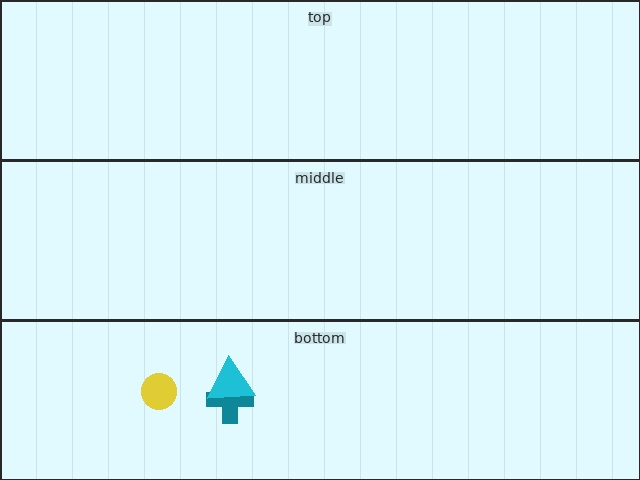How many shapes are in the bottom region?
3.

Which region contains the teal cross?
The bottom region.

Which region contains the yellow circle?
The bottom region.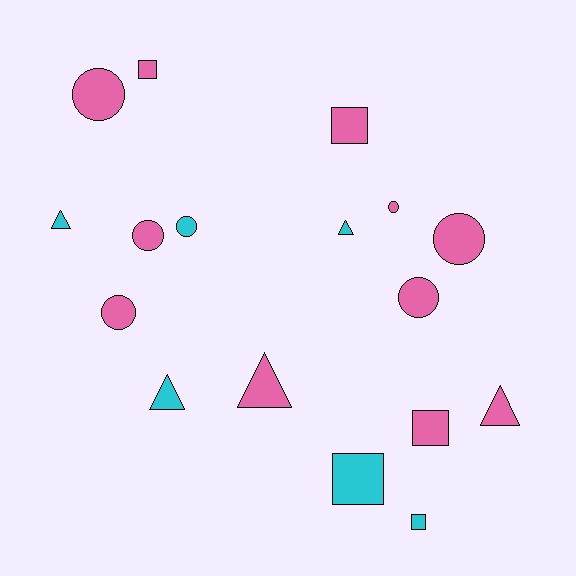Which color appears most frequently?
Pink, with 11 objects.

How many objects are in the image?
There are 17 objects.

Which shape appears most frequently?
Circle, with 7 objects.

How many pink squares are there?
There are 3 pink squares.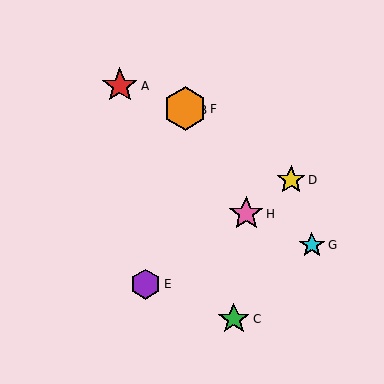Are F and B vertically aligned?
Yes, both are at x≈185.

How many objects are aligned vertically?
2 objects (B, F) are aligned vertically.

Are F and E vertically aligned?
No, F is at x≈185 and E is at x≈146.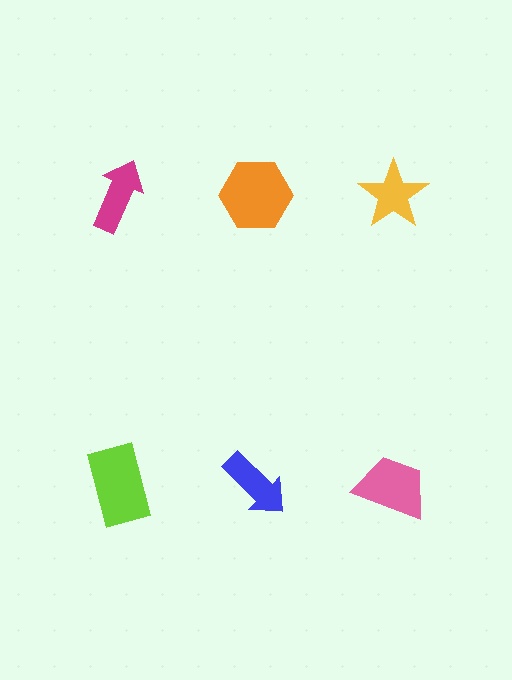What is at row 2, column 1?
A lime rectangle.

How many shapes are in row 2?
3 shapes.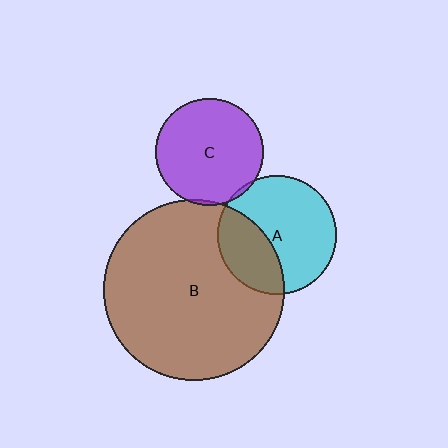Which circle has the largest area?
Circle B (brown).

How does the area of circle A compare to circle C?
Approximately 1.2 times.